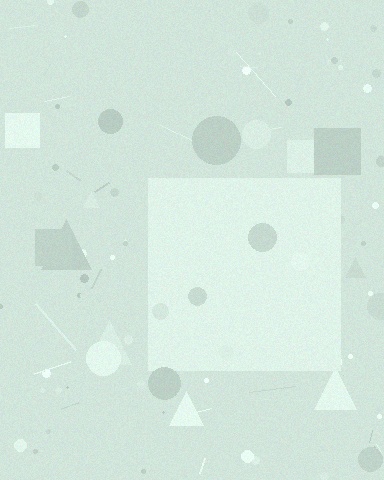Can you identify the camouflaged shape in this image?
The camouflaged shape is a square.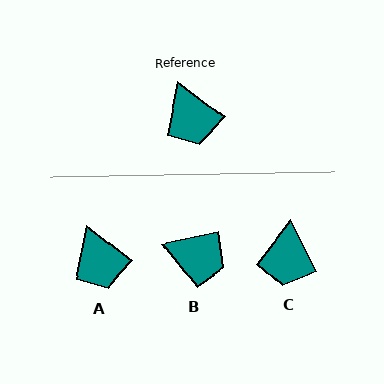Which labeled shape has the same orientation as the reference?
A.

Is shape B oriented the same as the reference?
No, it is off by about 51 degrees.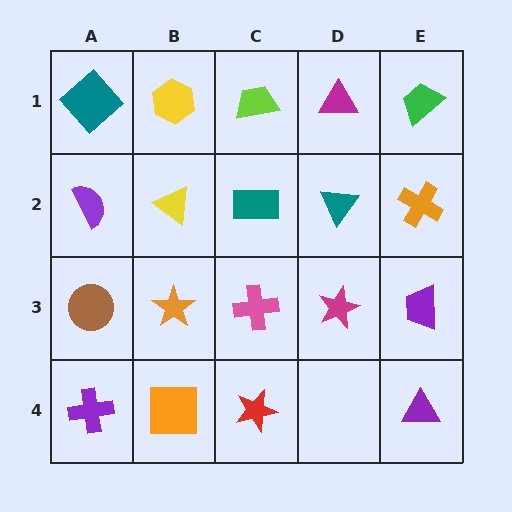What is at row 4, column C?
A red star.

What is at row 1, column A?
A teal diamond.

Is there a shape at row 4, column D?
No, that cell is empty.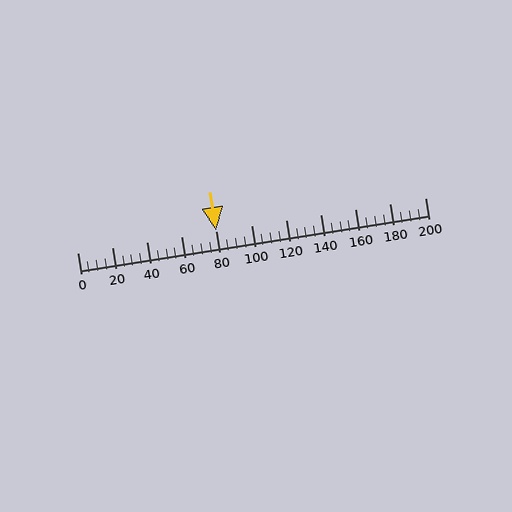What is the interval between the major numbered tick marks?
The major tick marks are spaced 20 units apart.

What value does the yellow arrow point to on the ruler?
The yellow arrow points to approximately 80.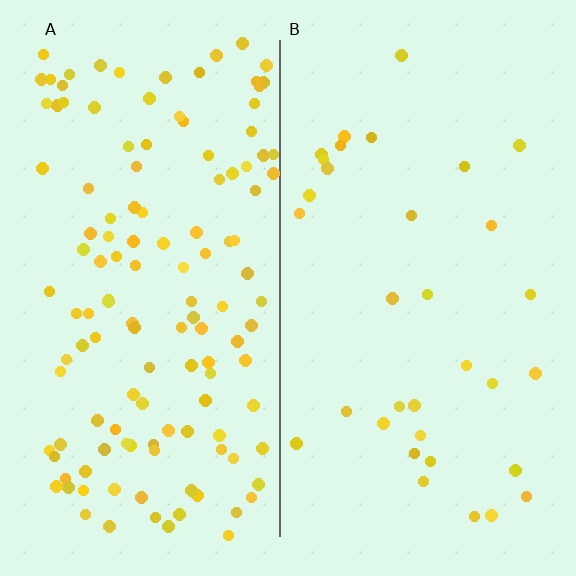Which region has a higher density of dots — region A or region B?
A (the left).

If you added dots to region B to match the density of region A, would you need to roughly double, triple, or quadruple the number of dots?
Approximately quadruple.